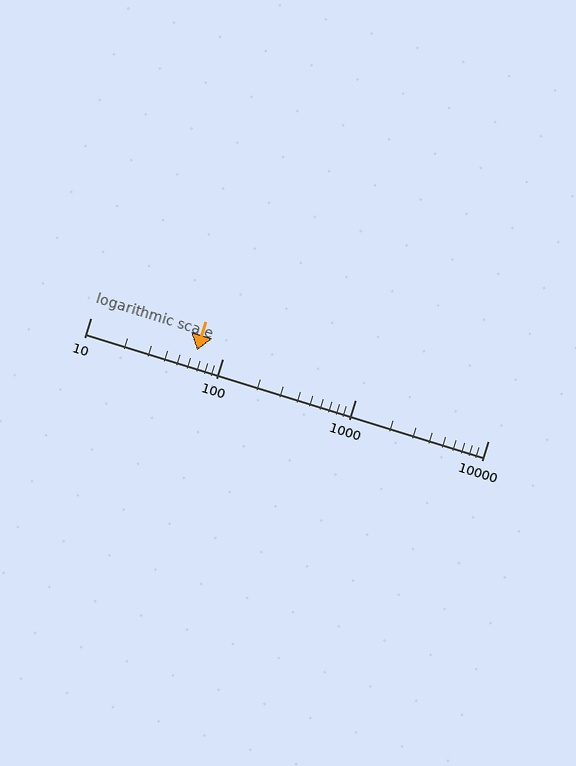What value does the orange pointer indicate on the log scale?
The pointer indicates approximately 64.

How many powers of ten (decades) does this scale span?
The scale spans 3 decades, from 10 to 10000.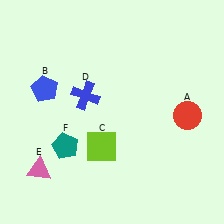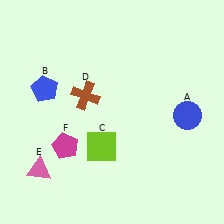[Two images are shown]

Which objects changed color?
A changed from red to blue. D changed from blue to brown. F changed from teal to magenta.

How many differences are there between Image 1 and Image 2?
There are 3 differences between the two images.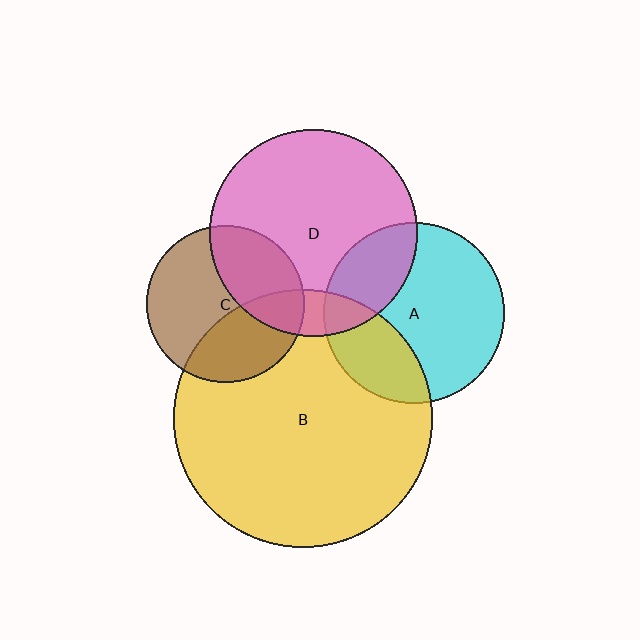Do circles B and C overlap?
Yes.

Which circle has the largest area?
Circle B (yellow).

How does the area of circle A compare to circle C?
Approximately 1.3 times.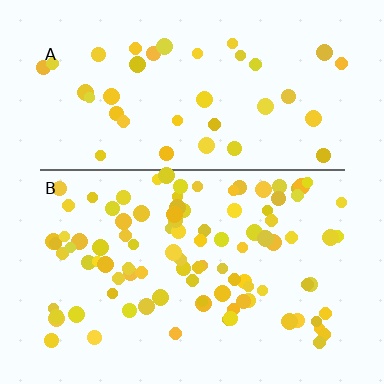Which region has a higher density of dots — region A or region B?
B (the bottom).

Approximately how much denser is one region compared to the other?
Approximately 2.4× — region B over region A.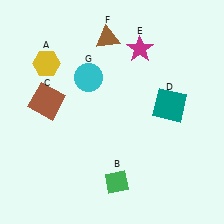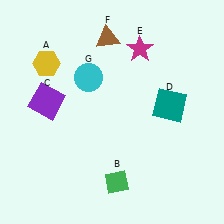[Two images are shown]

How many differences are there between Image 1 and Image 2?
There is 1 difference between the two images.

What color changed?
The square (C) changed from brown in Image 1 to purple in Image 2.